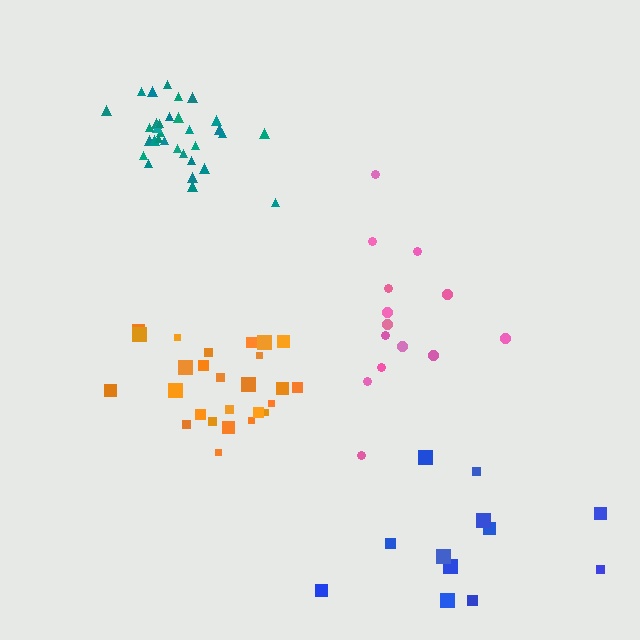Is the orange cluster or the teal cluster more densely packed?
Teal.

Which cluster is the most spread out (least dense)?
Pink.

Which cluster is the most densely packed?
Teal.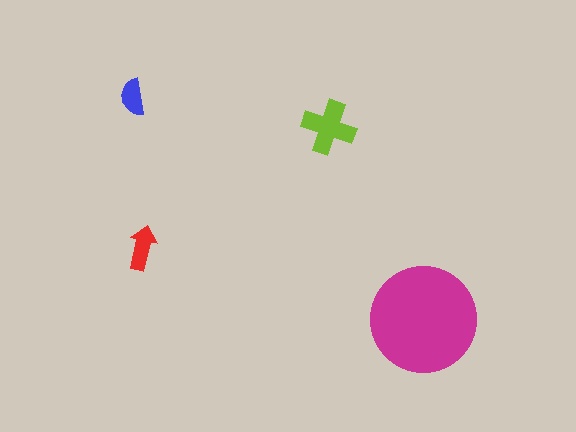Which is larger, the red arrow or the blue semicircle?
The red arrow.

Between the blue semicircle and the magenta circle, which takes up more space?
The magenta circle.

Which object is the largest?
The magenta circle.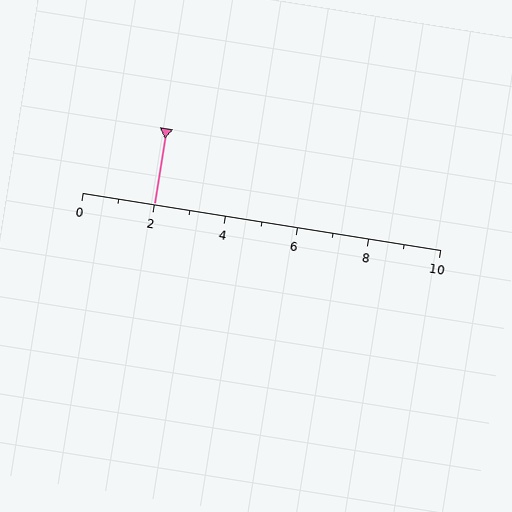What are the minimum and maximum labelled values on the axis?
The axis runs from 0 to 10.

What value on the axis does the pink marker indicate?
The marker indicates approximately 2.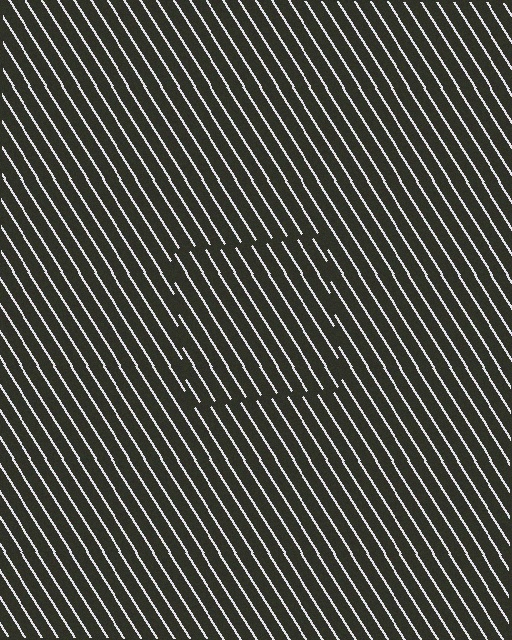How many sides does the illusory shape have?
4 sides — the line-ends trace a square.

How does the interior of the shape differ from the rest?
The interior of the shape contains the same grating, shifted by half a period — the contour is defined by the phase discontinuity where line-ends from the inner and outer gratings abut.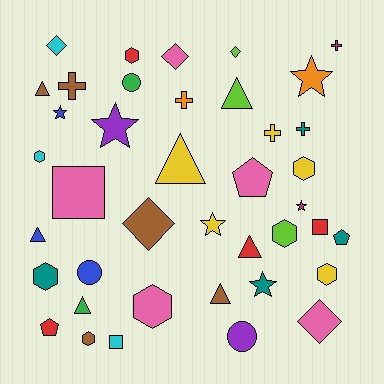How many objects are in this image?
There are 40 objects.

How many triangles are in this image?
There are 7 triangles.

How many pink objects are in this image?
There are 5 pink objects.